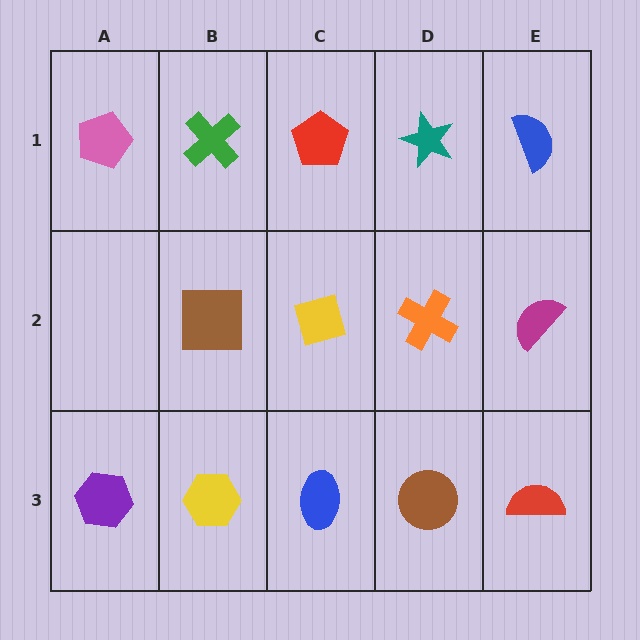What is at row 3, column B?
A yellow hexagon.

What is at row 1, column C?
A red pentagon.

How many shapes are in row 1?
5 shapes.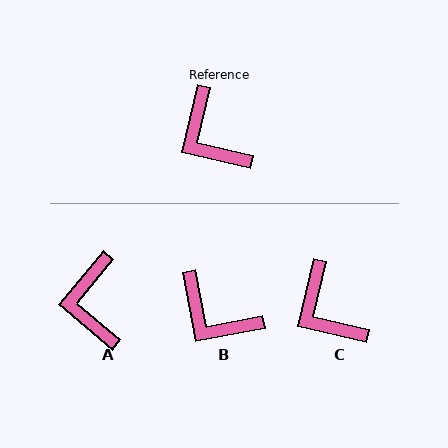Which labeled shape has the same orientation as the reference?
C.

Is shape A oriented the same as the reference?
No, it is off by about 27 degrees.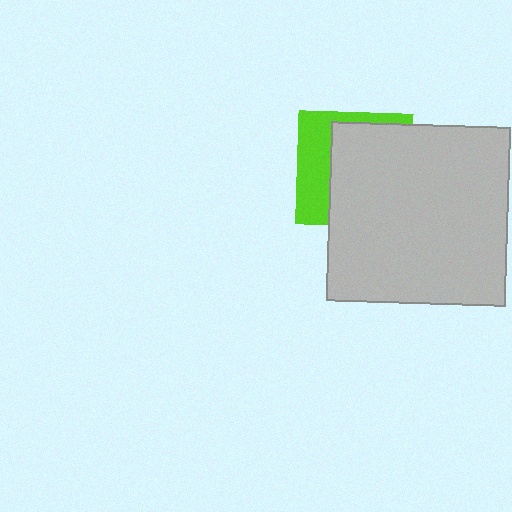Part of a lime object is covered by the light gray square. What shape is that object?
It is a square.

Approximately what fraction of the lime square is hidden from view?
Roughly 64% of the lime square is hidden behind the light gray square.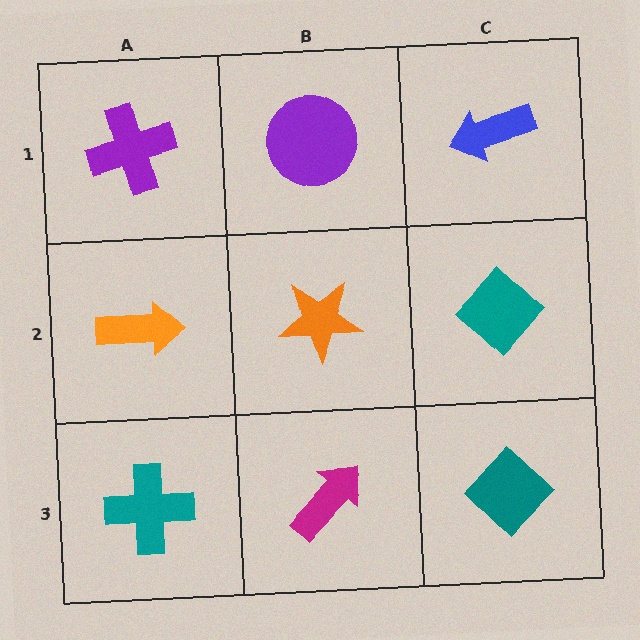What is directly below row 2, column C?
A teal diamond.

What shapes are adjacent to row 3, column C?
A teal diamond (row 2, column C), a magenta arrow (row 3, column B).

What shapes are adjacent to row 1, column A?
An orange arrow (row 2, column A), a purple circle (row 1, column B).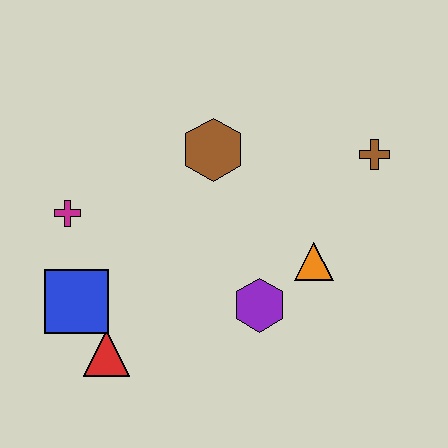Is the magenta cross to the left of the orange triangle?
Yes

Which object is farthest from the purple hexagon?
The magenta cross is farthest from the purple hexagon.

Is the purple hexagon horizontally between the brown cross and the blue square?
Yes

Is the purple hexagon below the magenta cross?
Yes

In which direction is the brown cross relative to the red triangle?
The brown cross is to the right of the red triangle.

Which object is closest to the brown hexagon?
The orange triangle is closest to the brown hexagon.